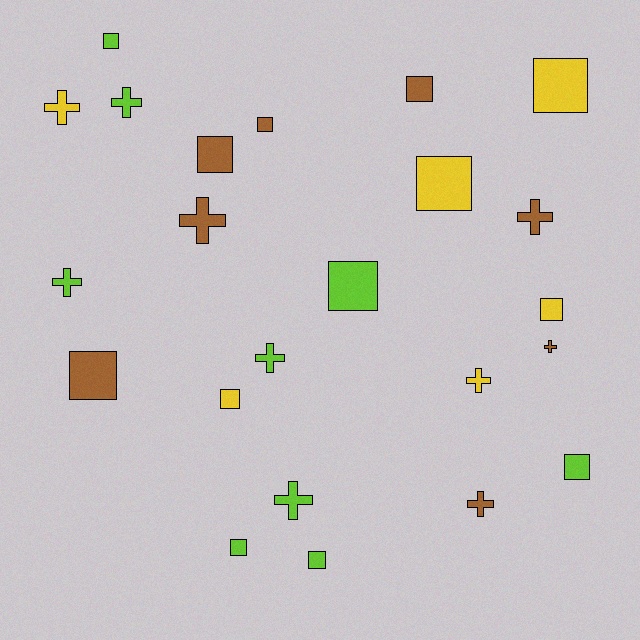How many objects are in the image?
There are 23 objects.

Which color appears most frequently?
Lime, with 9 objects.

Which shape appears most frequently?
Square, with 13 objects.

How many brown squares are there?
There are 4 brown squares.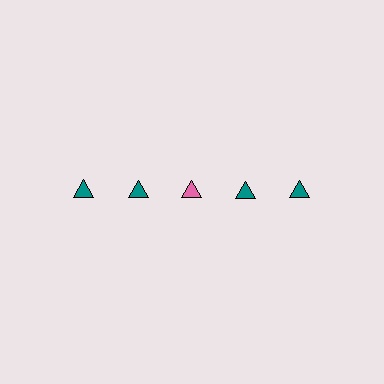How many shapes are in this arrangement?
There are 5 shapes arranged in a grid pattern.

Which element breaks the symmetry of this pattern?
The pink triangle in the top row, center column breaks the symmetry. All other shapes are teal triangles.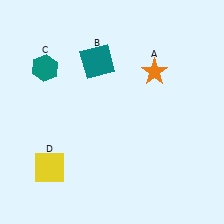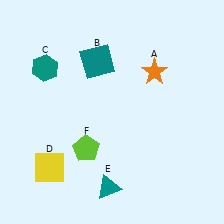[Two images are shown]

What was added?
A teal triangle (E), a lime pentagon (F) were added in Image 2.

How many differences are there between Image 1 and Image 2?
There are 2 differences between the two images.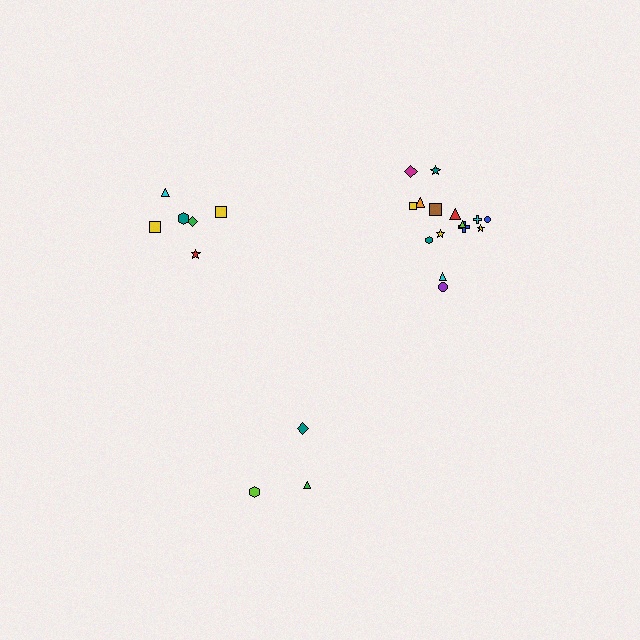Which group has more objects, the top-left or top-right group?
The top-right group.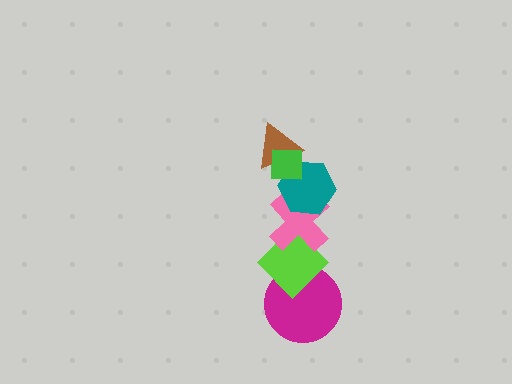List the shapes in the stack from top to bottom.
From top to bottom: the green square, the brown triangle, the teal hexagon, the pink cross, the lime diamond, the magenta circle.